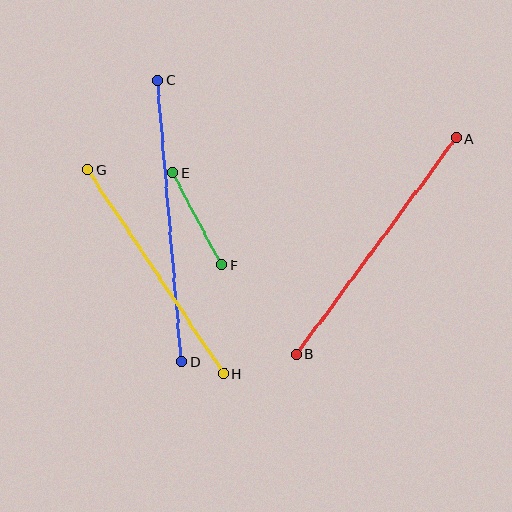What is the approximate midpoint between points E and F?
The midpoint is at approximately (197, 219) pixels.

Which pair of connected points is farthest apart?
Points C and D are farthest apart.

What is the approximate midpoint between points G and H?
The midpoint is at approximately (156, 271) pixels.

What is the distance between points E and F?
The distance is approximately 105 pixels.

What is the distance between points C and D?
The distance is approximately 283 pixels.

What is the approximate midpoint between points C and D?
The midpoint is at approximately (169, 221) pixels.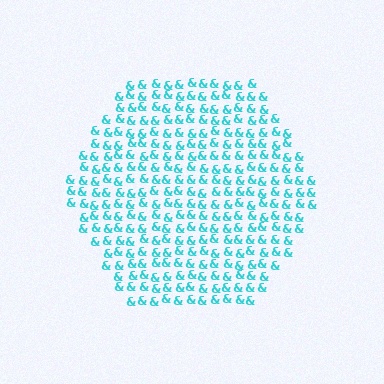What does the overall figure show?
The overall figure shows a hexagon.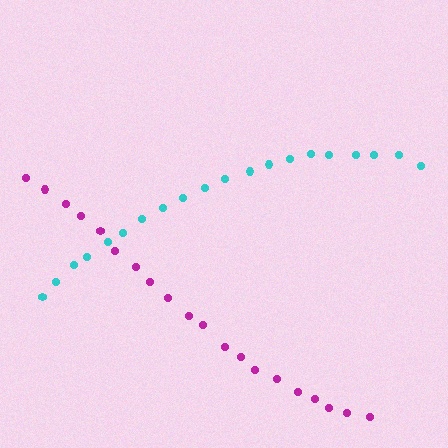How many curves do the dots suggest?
There are 2 distinct paths.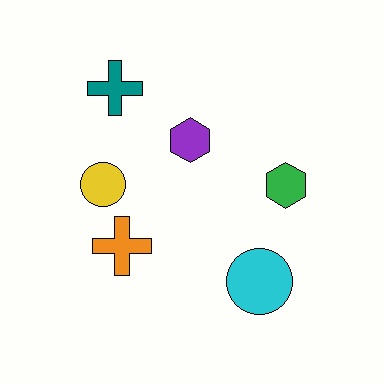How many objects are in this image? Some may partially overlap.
There are 6 objects.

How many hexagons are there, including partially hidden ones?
There are 2 hexagons.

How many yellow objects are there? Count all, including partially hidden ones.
There is 1 yellow object.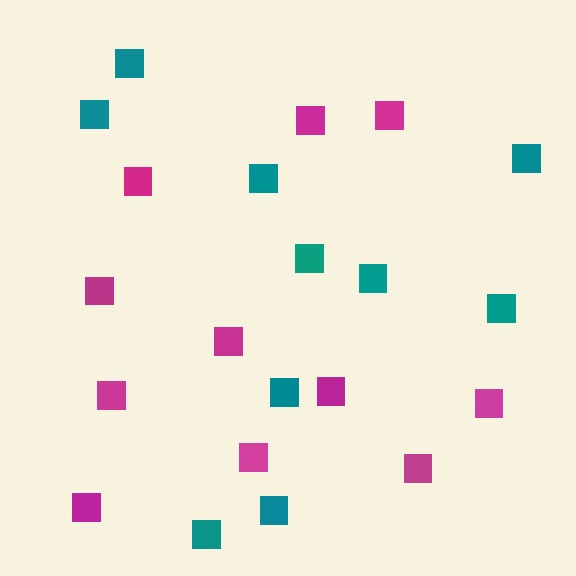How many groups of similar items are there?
There are 2 groups: one group of magenta squares (11) and one group of teal squares (10).